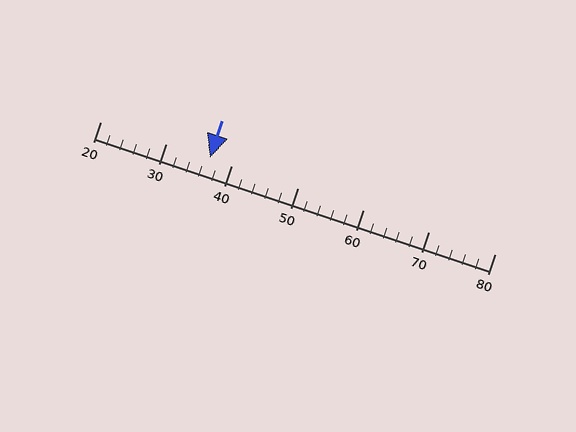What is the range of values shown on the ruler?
The ruler shows values from 20 to 80.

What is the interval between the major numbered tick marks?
The major tick marks are spaced 10 units apart.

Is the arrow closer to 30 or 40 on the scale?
The arrow is closer to 40.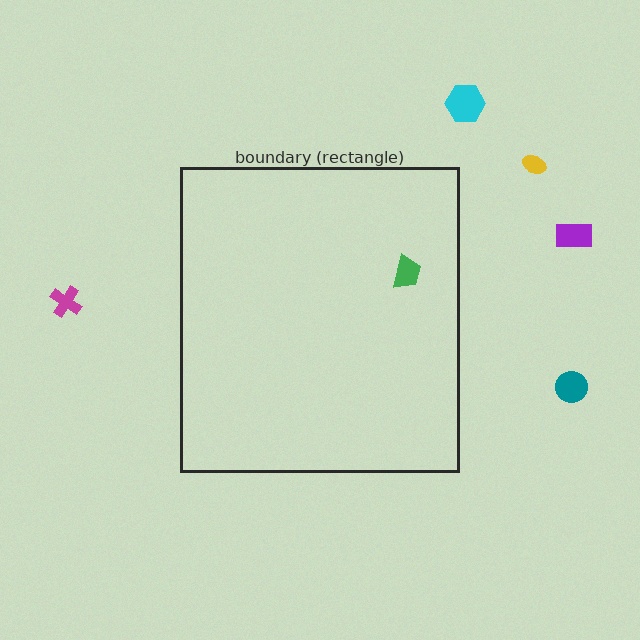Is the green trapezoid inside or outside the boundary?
Inside.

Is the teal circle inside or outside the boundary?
Outside.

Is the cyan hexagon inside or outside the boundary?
Outside.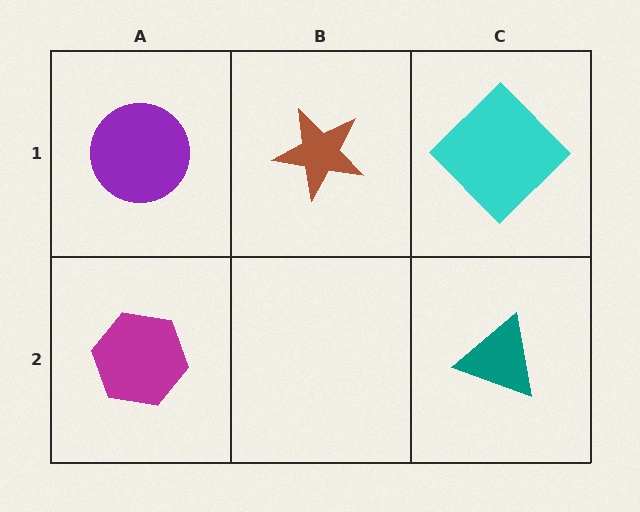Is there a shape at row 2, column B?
No, that cell is empty.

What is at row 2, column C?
A teal triangle.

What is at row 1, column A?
A purple circle.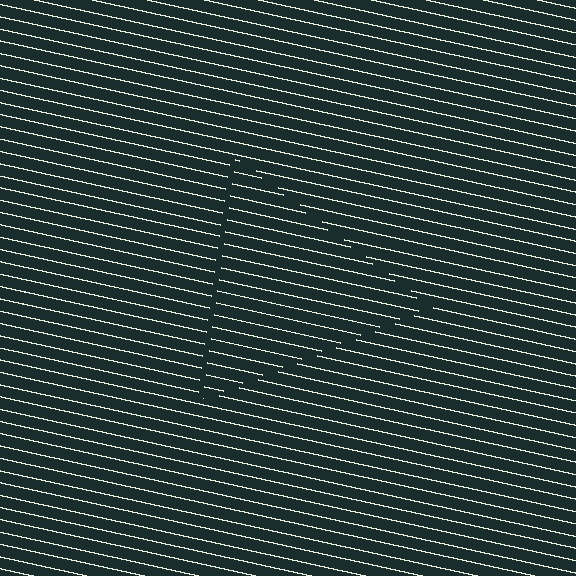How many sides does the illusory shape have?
3 sides — the line-ends trace a triangle.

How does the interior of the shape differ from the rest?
The interior of the shape contains the same grating, shifted by half a period — the contour is defined by the phase discontinuity where line-ends from the inner and outer gratings abut.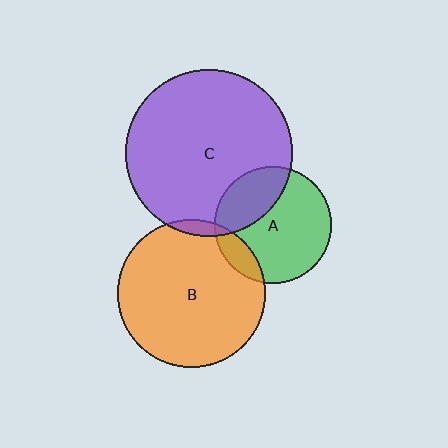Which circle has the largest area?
Circle C (purple).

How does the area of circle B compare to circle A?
Approximately 1.6 times.